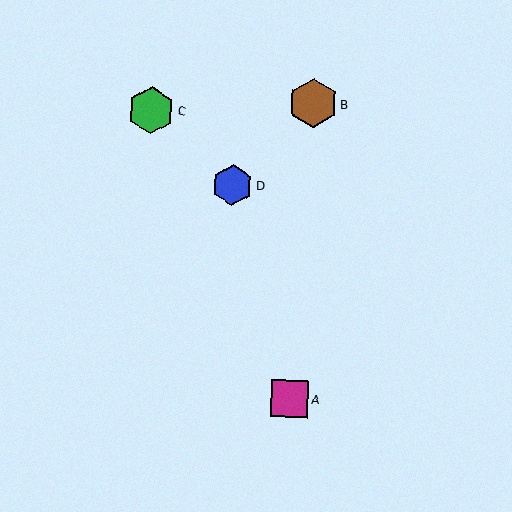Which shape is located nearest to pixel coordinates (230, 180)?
The blue hexagon (labeled D) at (233, 185) is nearest to that location.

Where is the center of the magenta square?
The center of the magenta square is at (289, 399).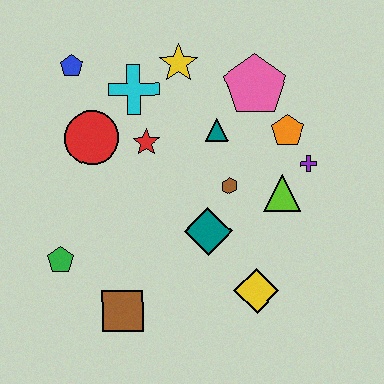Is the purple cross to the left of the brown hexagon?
No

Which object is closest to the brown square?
The green pentagon is closest to the brown square.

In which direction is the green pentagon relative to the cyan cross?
The green pentagon is below the cyan cross.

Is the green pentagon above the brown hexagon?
No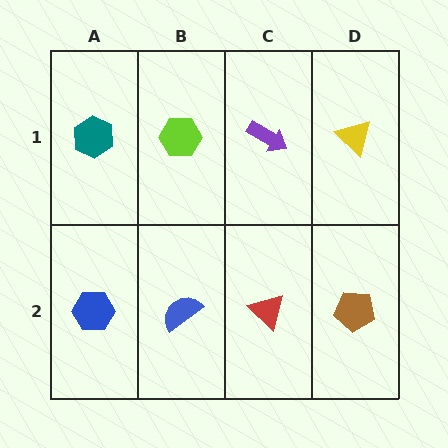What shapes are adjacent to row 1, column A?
A blue hexagon (row 2, column A), a lime hexagon (row 1, column B).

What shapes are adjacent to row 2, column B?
A lime hexagon (row 1, column B), a blue hexagon (row 2, column A), a red triangle (row 2, column C).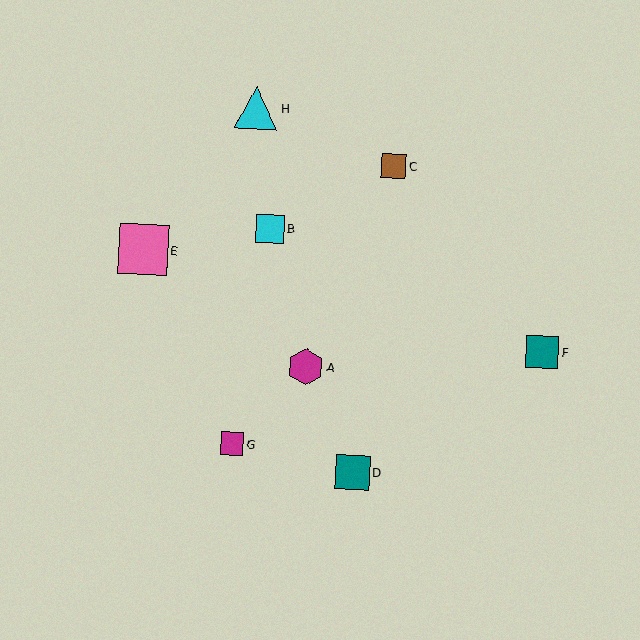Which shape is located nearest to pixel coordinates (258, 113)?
The cyan triangle (labeled H) at (256, 108) is nearest to that location.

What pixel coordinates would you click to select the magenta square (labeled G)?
Click at (232, 444) to select the magenta square G.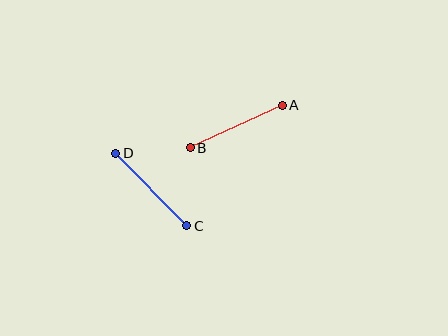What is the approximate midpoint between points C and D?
The midpoint is at approximately (151, 190) pixels.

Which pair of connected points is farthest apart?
Points A and B are farthest apart.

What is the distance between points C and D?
The distance is approximately 101 pixels.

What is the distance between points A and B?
The distance is approximately 102 pixels.